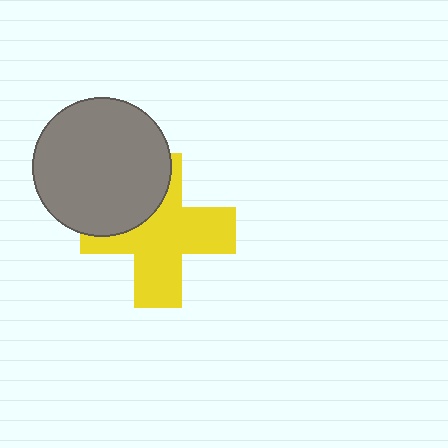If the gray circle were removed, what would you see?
You would see the complete yellow cross.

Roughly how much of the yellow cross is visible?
Most of it is visible (roughly 70%).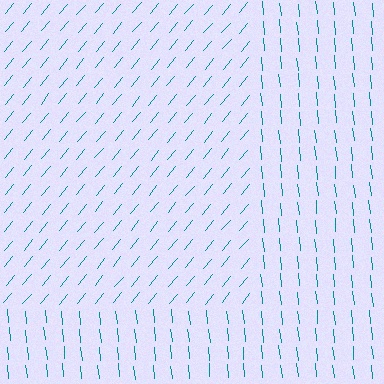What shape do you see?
I see a rectangle.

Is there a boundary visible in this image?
Yes, there is a texture boundary formed by a change in line orientation.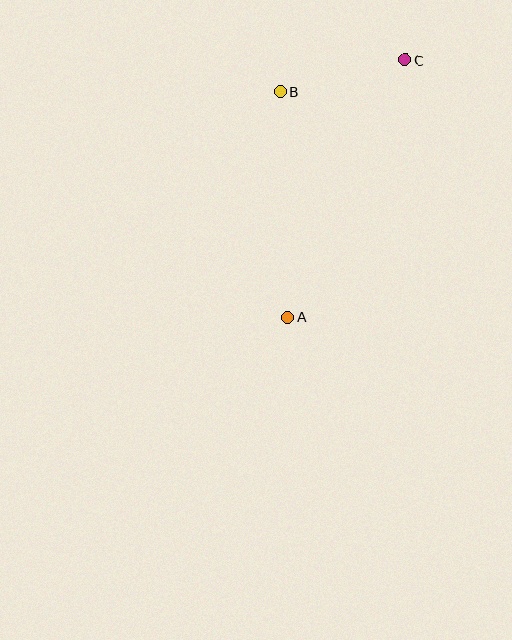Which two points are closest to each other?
Points B and C are closest to each other.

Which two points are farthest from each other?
Points A and C are farthest from each other.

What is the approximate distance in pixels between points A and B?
The distance between A and B is approximately 226 pixels.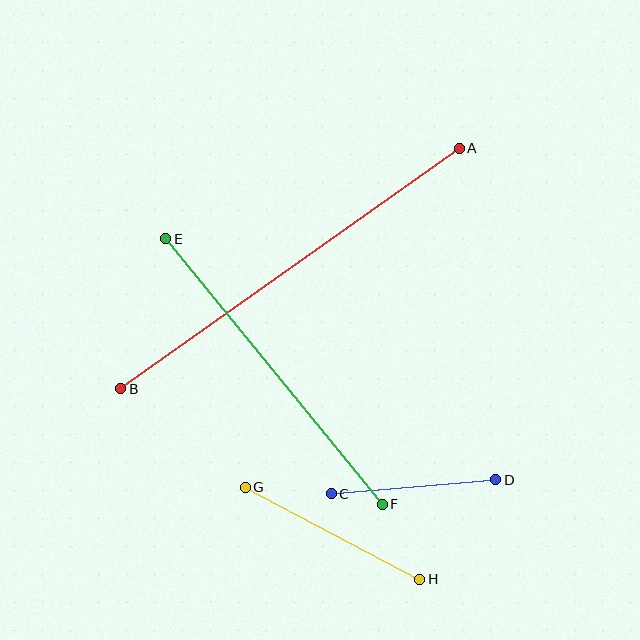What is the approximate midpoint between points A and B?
The midpoint is at approximately (290, 268) pixels.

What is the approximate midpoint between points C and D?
The midpoint is at approximately (414, 487) pixels.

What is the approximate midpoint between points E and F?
The midpoint is at approximately (274, 371) pixels.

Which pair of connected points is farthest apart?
Points A and B are farthest apart.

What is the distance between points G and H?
The distance is approximately 197 pixels.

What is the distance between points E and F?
The distance is approximately 343 pixels.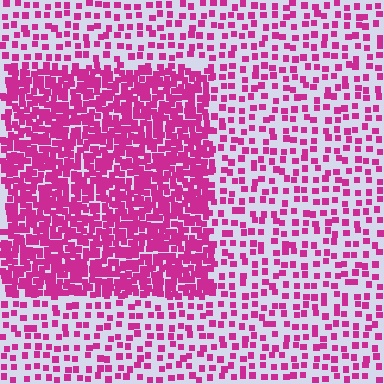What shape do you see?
I see a rectangle.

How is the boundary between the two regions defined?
The boundary is defined by a change in element density (approximately 2.7x ratio). All elements are the same color, size, and shape.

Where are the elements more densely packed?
The elements are more densely packed inside the rectangle boundary.